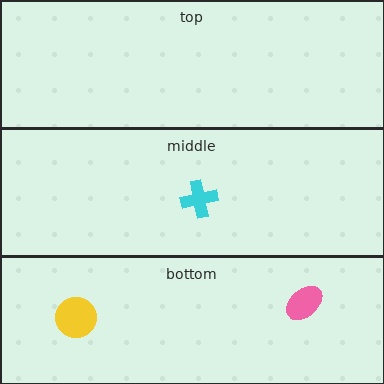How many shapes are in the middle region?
1.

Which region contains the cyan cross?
The middle region.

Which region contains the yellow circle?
The bottom region.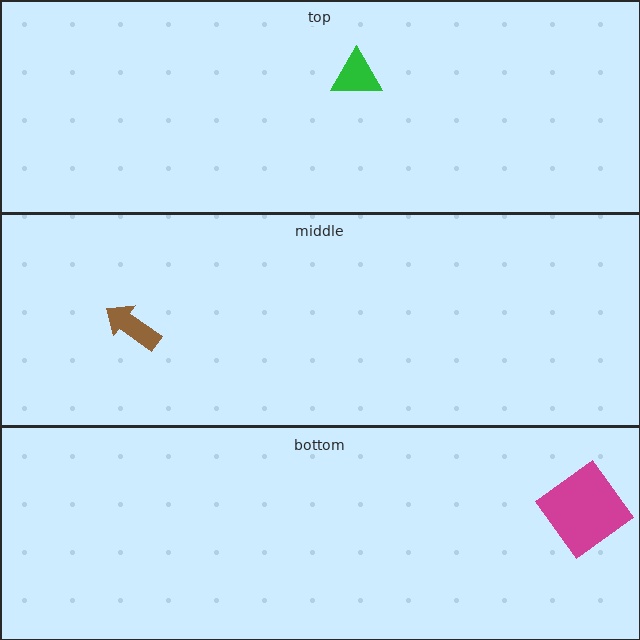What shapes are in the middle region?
The brown arrow.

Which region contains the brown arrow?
The middle region.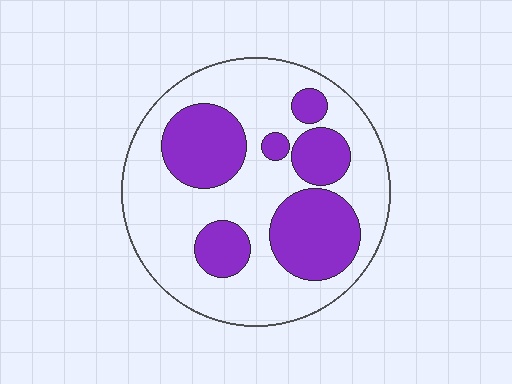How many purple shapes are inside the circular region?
6.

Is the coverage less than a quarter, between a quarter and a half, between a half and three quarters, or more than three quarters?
Between a quarter and a half.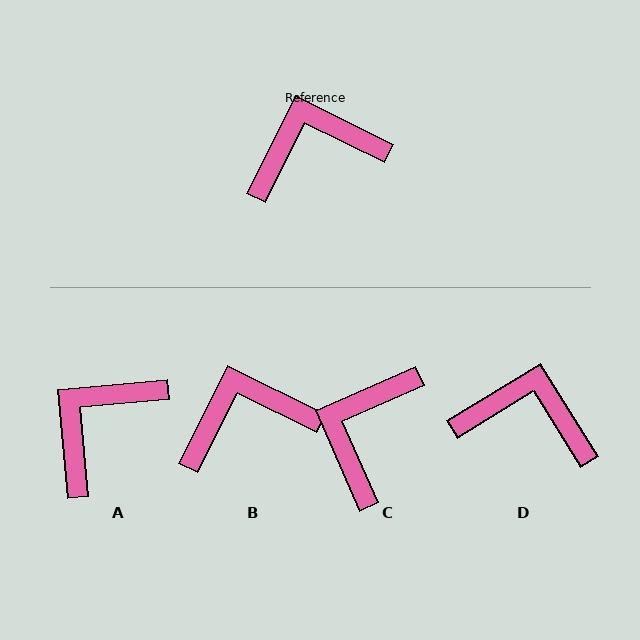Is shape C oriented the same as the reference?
No, it is off by about 50 degrees.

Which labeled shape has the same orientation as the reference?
B.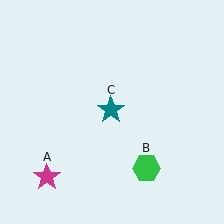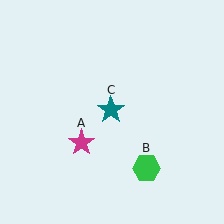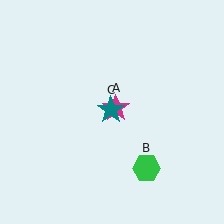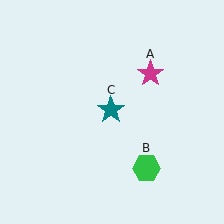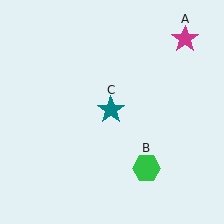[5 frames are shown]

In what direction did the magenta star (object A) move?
The magenta star (object A) moved up and to the right.